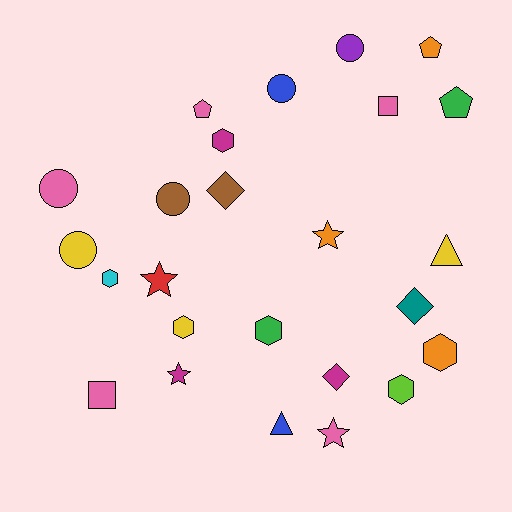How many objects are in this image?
There are 25 objects.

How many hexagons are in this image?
There are 6 hexagons.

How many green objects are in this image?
There are 2 green objects.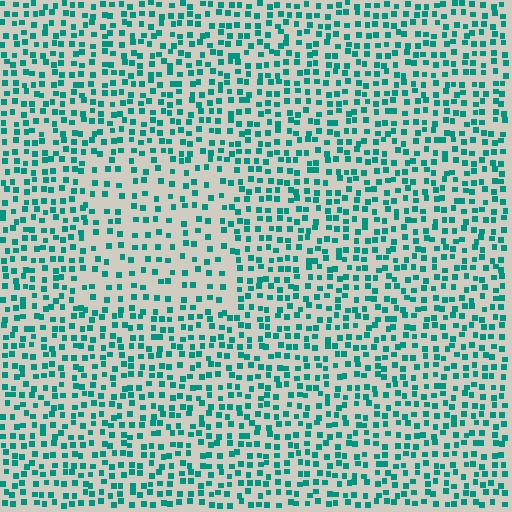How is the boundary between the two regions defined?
The boundary is defined by a change in element density (approximately 1.7x ratio). All elements are the same color, size, and shape.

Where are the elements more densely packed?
The elements are more densely packed outside the rectangle boundary.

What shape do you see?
I see a rectangle.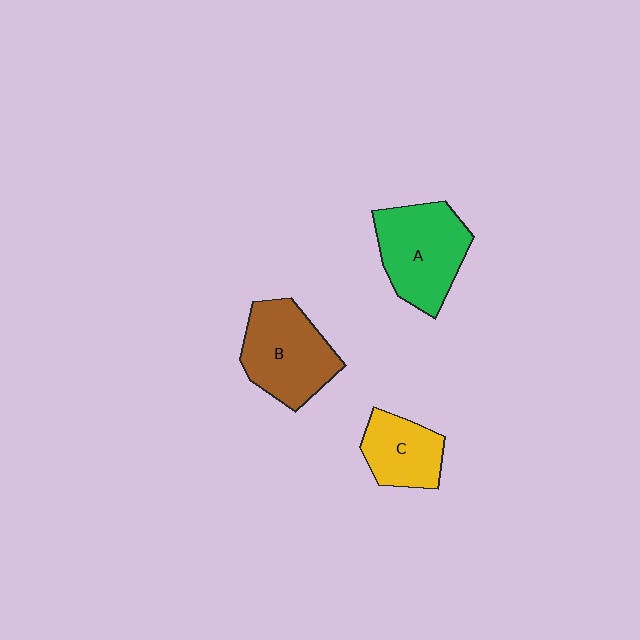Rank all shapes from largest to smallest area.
From largest to smallest: A (green), B (brown), C (yellow).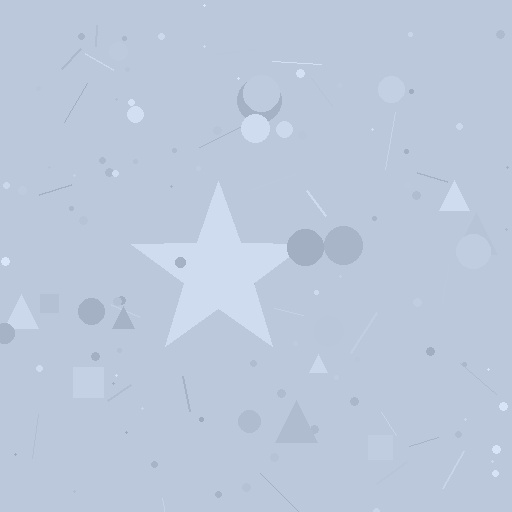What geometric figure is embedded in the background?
A star is embedded in the background.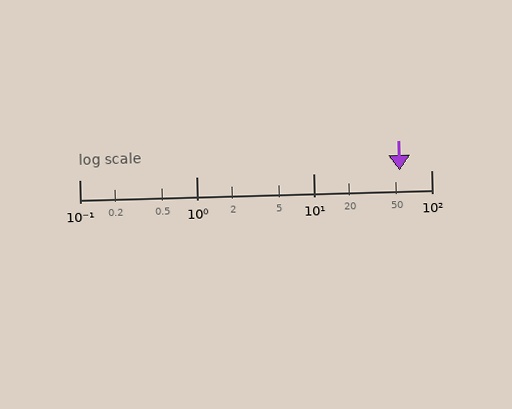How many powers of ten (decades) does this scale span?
The scale spans 3 decades, from 0.1 to 100.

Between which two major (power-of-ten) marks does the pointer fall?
The pointer is between 10 and 100.